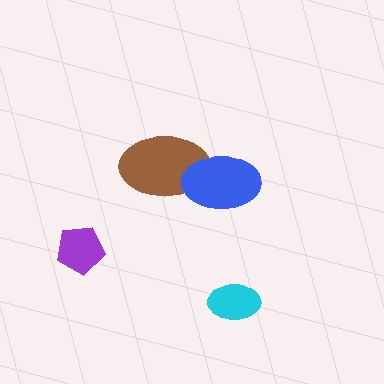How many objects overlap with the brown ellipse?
1 object overlaps with the brown ellipse.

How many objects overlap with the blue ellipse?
1 object overlaps with the blue ellipse.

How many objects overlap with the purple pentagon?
0 objects overlap with the purple pentagon.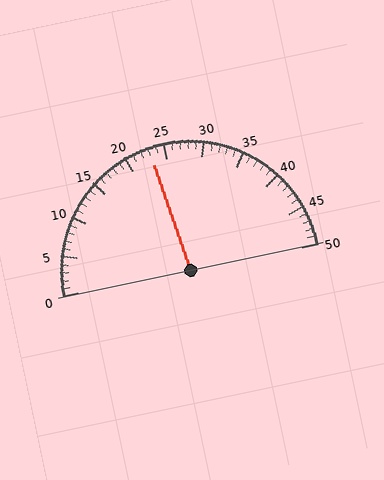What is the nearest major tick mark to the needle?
The nearest major tick mark is 25.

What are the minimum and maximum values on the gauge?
The gauge ranges from 0 to 50.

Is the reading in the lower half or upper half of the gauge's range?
The reading is in the lower half of the range (0 to 50).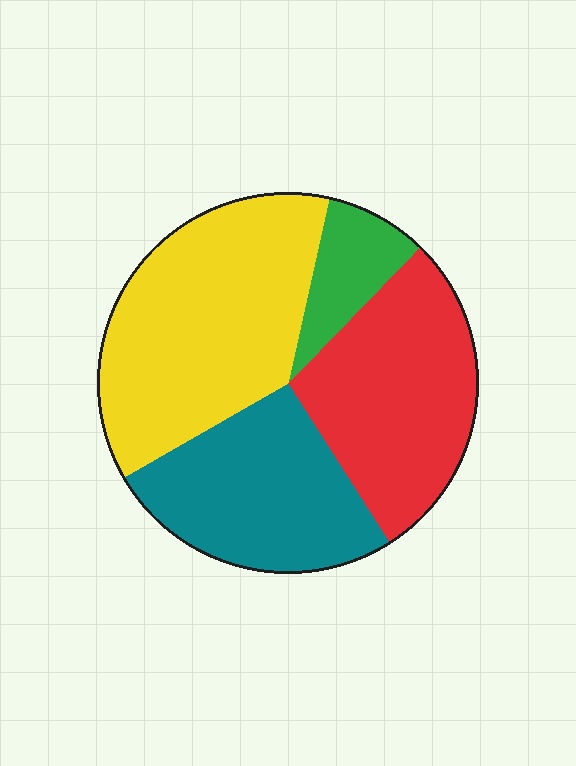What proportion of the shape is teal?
Teal covers around 25% of the shape.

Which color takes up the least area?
Green, at roughly 10%.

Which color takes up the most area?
Yellow, at roughly 35%.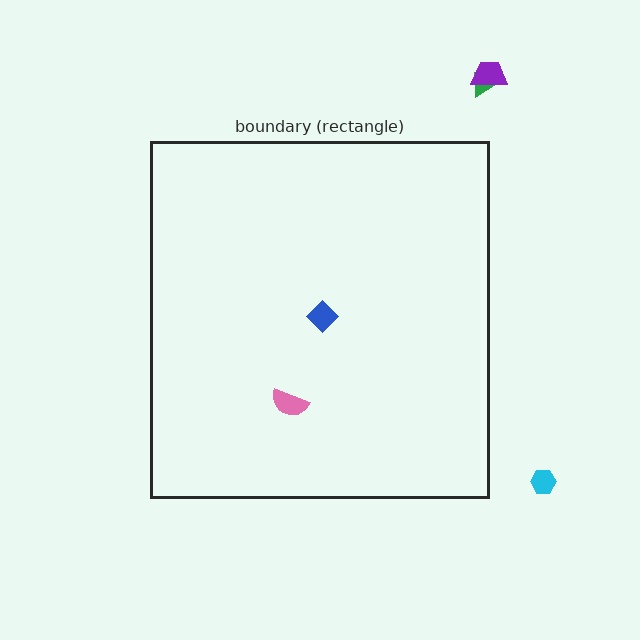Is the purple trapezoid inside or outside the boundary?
Outside.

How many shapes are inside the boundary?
2 inside, 3 outside.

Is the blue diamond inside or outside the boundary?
Inside.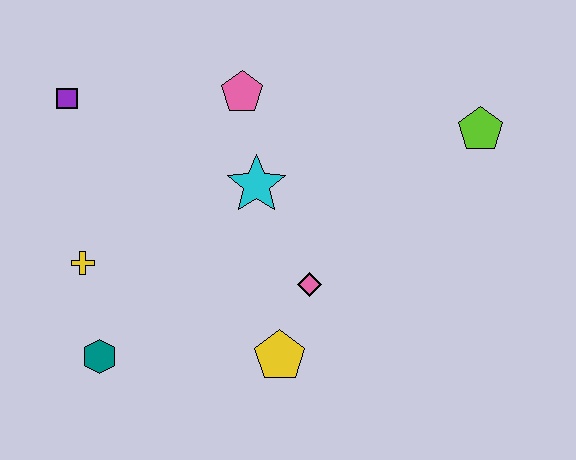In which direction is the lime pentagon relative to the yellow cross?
The lime pentagon is to the right of the yellow cross.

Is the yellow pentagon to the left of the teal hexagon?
No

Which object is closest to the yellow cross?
The teal hexagon is closest to the yellow cross.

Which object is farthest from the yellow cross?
The lime pentagon is farthest from the yellow cross.